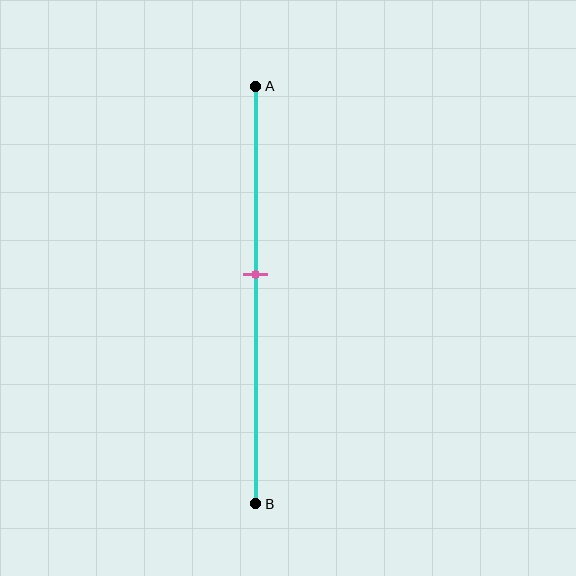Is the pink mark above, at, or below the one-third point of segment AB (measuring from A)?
The pink mark is below the one-third point of segment AB.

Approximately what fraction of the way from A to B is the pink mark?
The pink mark is approximately 45% of the way from A to B.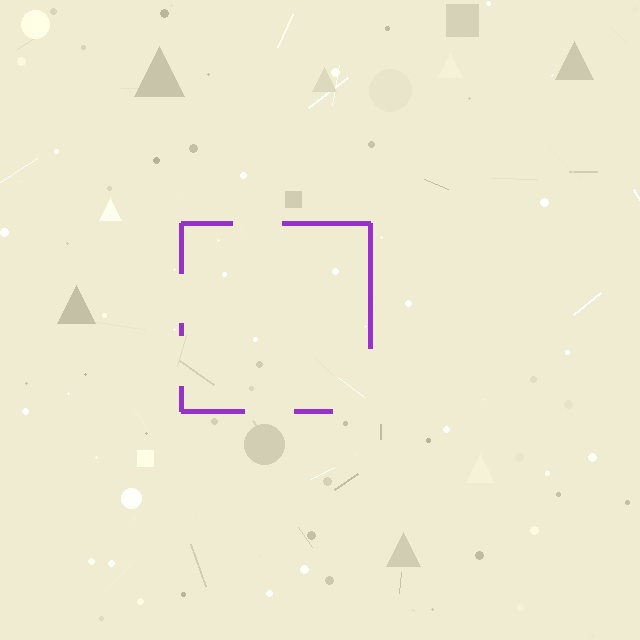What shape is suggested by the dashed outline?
The dashed outline suggests a square.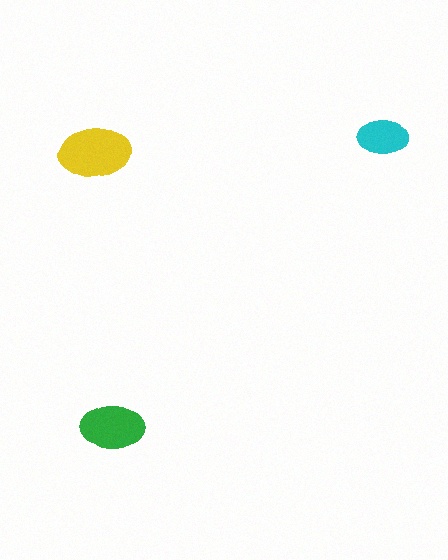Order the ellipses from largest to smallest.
the yellow one, the green one, the cyan one.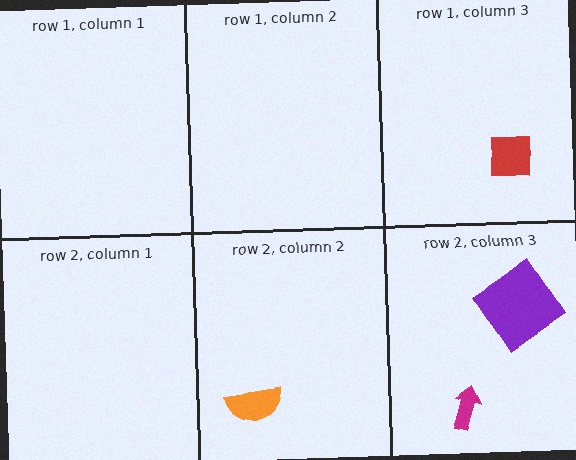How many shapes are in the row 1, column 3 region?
1.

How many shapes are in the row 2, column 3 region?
2.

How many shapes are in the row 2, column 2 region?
1.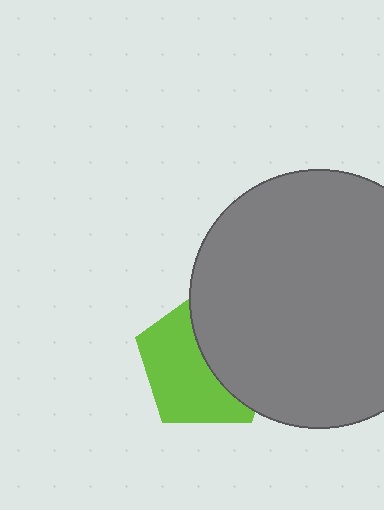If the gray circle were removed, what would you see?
You would see the complete lime pentagon.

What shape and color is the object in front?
The object in front is a gray circle.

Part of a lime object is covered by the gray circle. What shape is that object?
It is a pentagon.